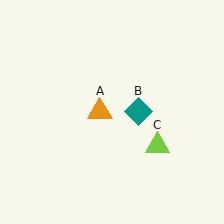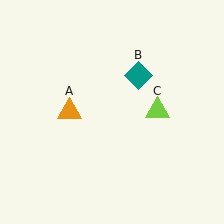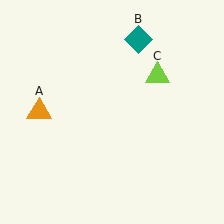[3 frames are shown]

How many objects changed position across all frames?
3 objects changed position: orange triangle (object A), teal diamond (object B), lime triangle (object C).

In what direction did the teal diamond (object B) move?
The teal diamond (object B) moved up.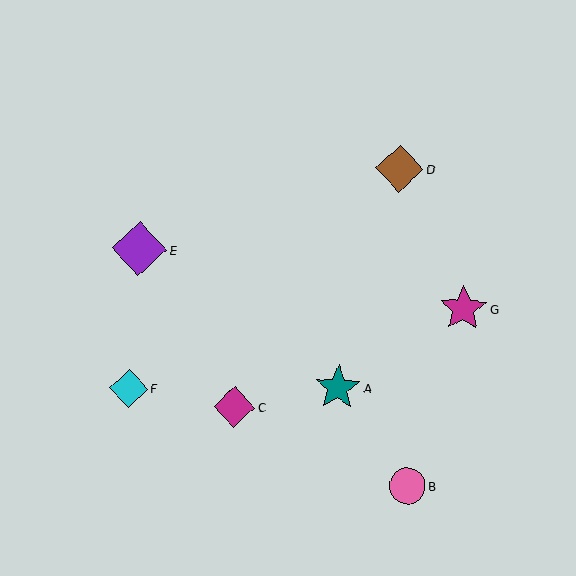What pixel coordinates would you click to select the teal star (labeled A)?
Click at (338, 388) to select the teal star A.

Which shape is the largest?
The purple diamond (labeled E) is the largest.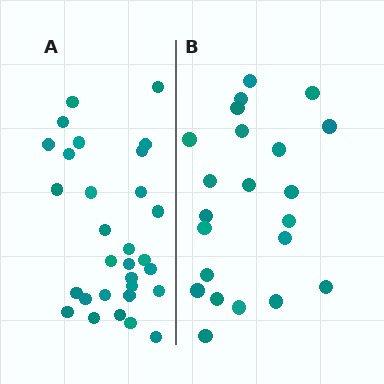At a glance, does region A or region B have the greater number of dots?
Region A (the left region) has more dots.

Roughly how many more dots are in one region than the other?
Region A has roughly 8 or so more dots than region B.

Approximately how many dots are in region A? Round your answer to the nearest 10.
About 30 dots.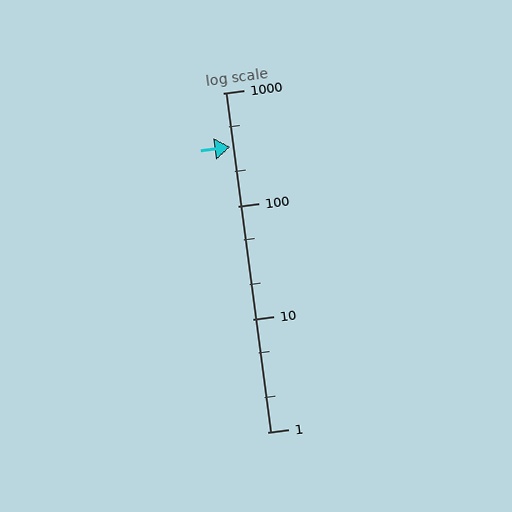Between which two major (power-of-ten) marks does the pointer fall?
The pointer is between 100 and 1000.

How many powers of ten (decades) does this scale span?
The scale spans 3 decades, from 1 to 1000.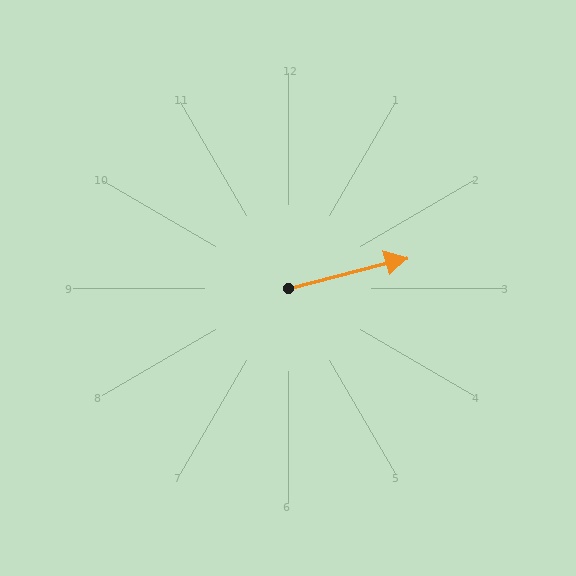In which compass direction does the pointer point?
East.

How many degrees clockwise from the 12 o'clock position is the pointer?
Approximately 75 degrees.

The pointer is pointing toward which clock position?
Roughly 3 o'clock.